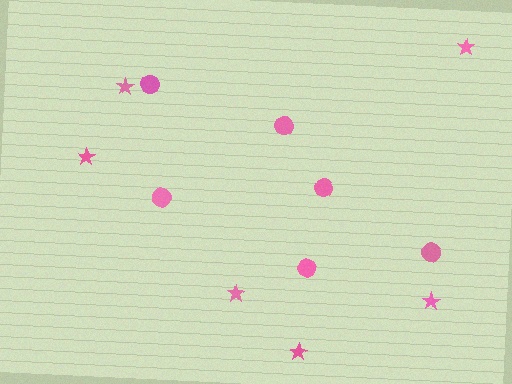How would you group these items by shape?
There are 2 groups: one group of circles (6) and one group of stars (6).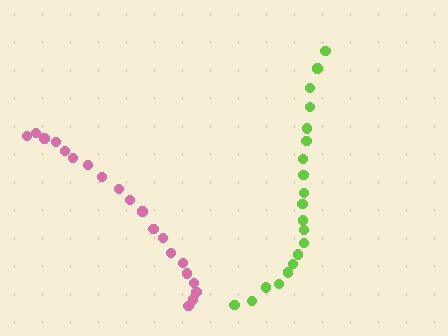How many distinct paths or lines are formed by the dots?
There are 2 distinct paths.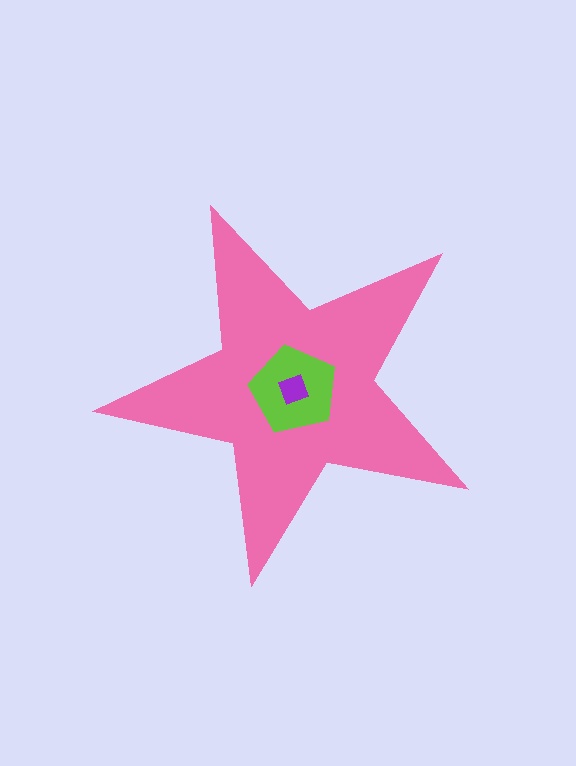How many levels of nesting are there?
3.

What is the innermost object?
The purple square.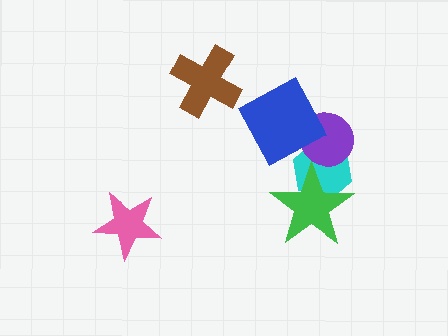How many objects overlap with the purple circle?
2 objects overlap with the purple circle.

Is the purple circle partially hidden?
Yes, it is partially covered by another shape.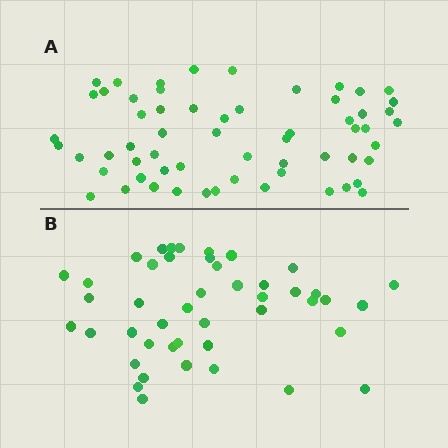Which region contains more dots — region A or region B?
Region A (the top region) has more dots.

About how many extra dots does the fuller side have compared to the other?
Region A has approximately 15 more dots than region B.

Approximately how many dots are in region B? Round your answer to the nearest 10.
About 40 dots. (The exact count is 45, which rounds to 40.)